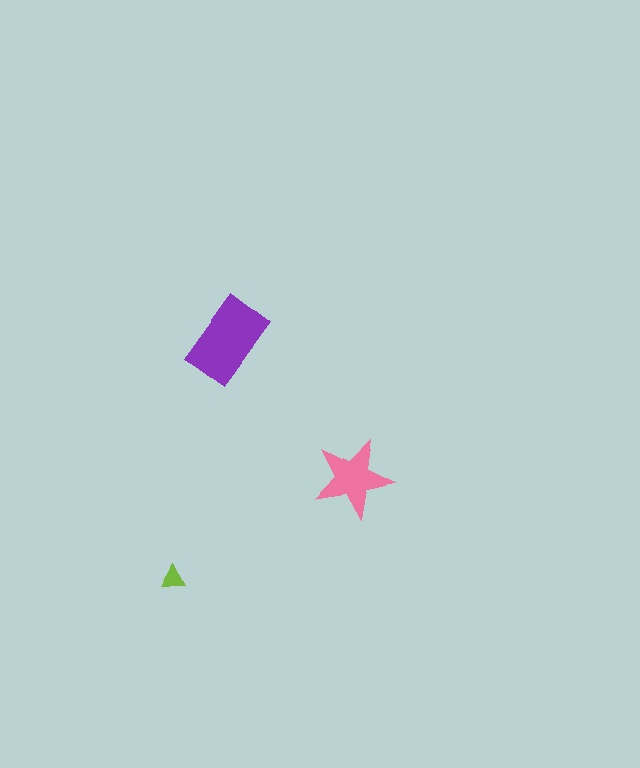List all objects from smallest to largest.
The lime triangle, the pink star, the purple rectangle.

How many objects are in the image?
There are 3 objects in the image.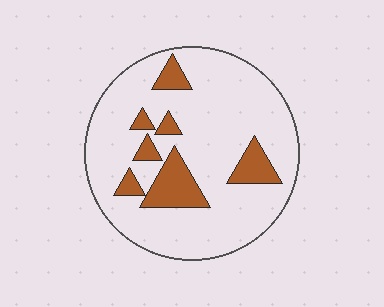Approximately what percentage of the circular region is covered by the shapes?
Approximately 15%.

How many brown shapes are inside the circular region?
7.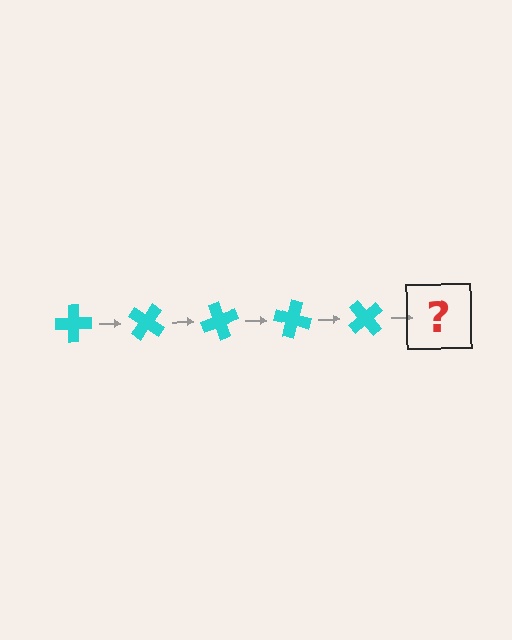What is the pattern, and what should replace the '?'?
The pattern is that the cross rotates 35 degrees each step. The '?' should be a cyan cross rotated 175 degrees.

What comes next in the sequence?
The next element should be a cyan cross rotated 175 degrees.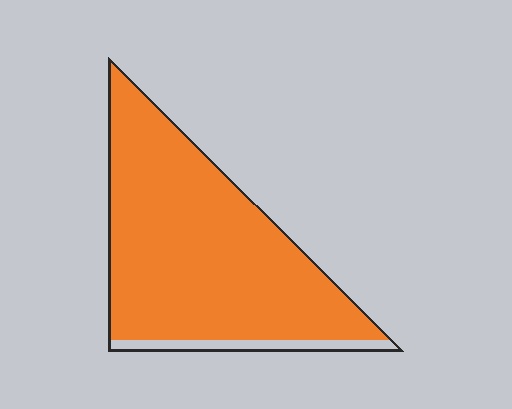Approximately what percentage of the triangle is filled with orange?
Approximately 90%.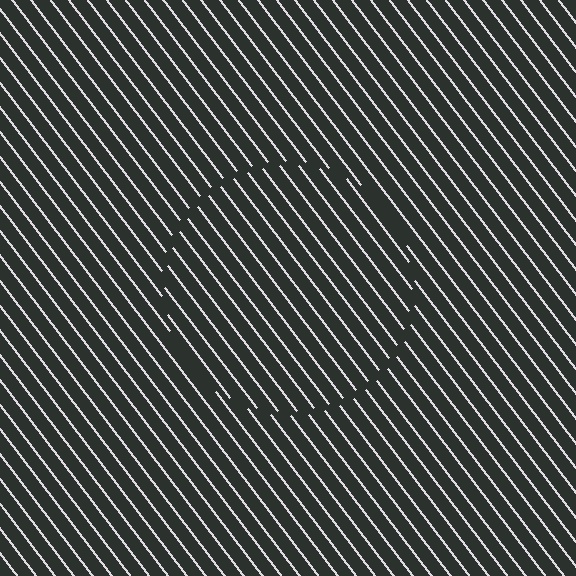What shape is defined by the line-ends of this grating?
An illusory circle. The interior of the shape contains the same grating, shifted by half a period — the contour is defined by the phase discontinuity where line-ends from the inner and outer gratings abut.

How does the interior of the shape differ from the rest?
The interior of the shape contains the same grating, shifted by half a period — the contour is defined by the phase discontinuity where line-ends from the inner and outer gratings abut.